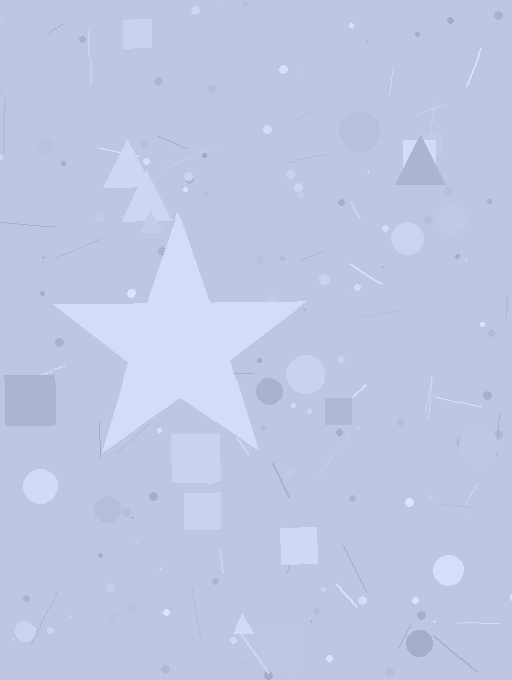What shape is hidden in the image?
A star is hidden in the image.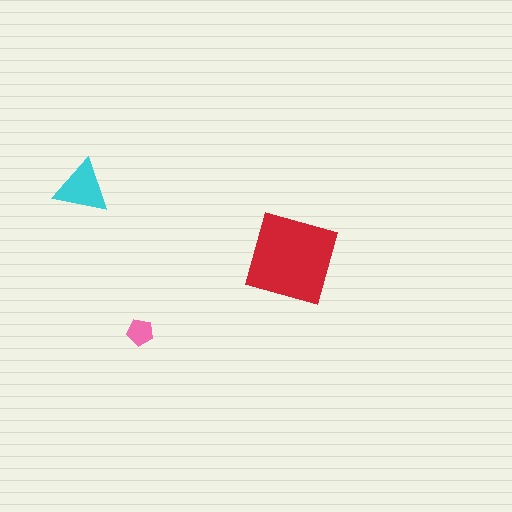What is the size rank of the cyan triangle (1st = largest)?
2nd.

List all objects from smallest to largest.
The pink pentagon, the cyan triangle, the red square.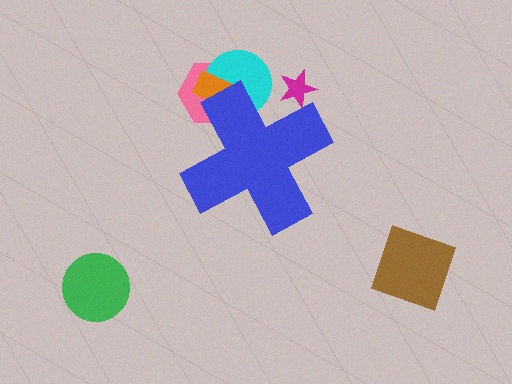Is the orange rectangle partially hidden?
Yes, the orange rectangle is partially hidden behind the blue cross.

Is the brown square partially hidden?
No, the brown square is fully visible.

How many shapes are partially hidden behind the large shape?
4 shapes are partially hidden.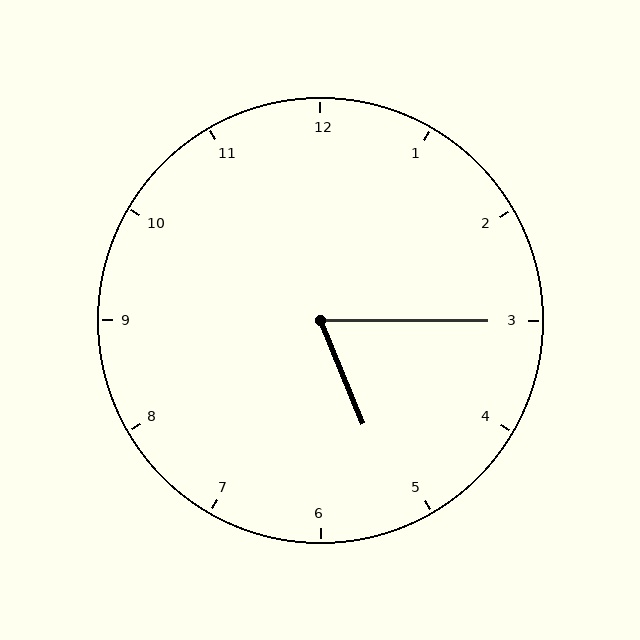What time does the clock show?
5:15.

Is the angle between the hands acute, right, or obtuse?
It is acute.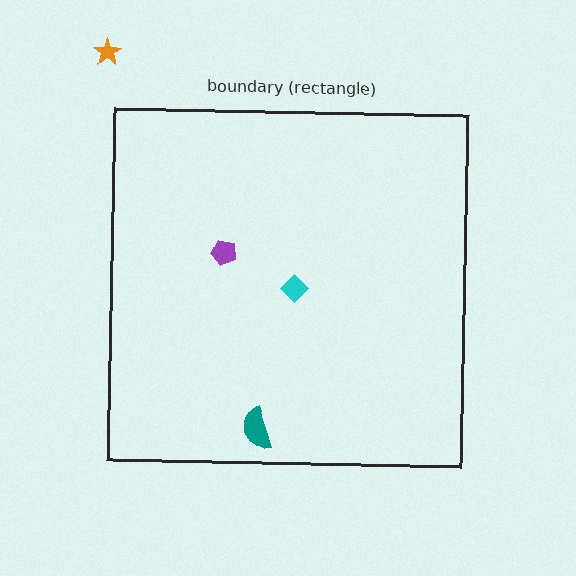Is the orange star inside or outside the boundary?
Outside.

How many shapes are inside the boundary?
3 inside, 1 outside.